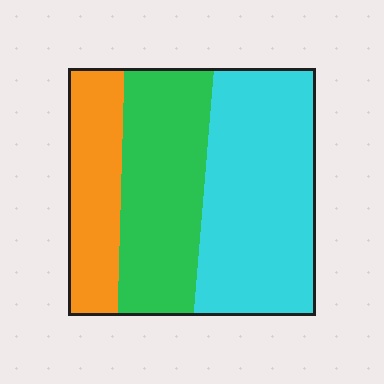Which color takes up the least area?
Orange, at roughly 20%.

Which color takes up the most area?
Cyan, at roughly 45%.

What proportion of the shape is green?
Green takes up about one third (1/3) of the shape.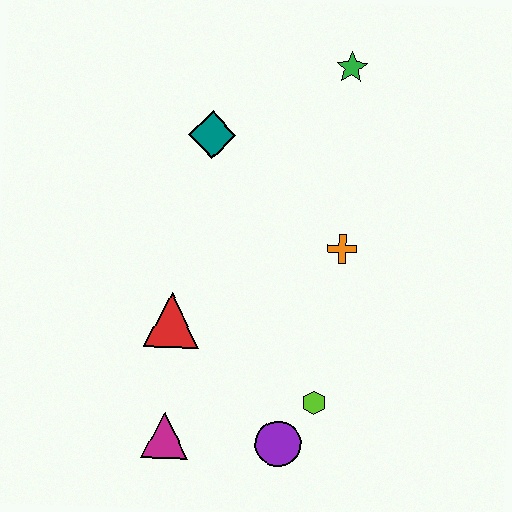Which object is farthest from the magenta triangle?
The green star is farthest from the magenta triangle.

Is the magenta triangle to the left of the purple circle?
Yes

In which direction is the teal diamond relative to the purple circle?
The teal diamond is above the purple circle.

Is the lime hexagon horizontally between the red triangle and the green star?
Yes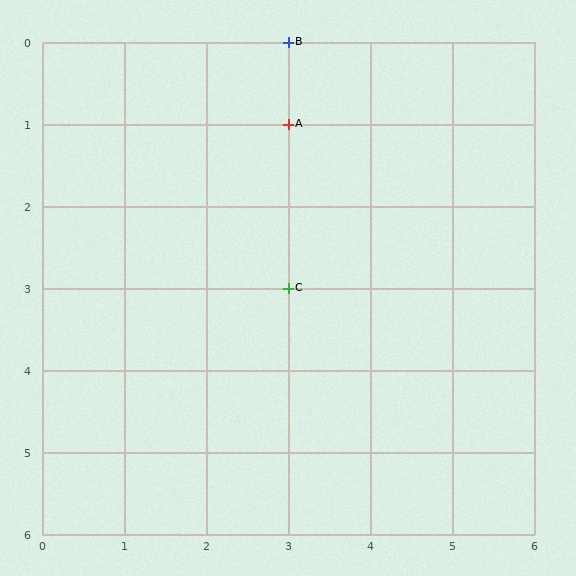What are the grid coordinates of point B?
Point B is at grid coordinates (3, 0).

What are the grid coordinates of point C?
Point C is at grid coordinates (3, 3).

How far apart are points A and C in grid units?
Points A and C are 2 rows apart.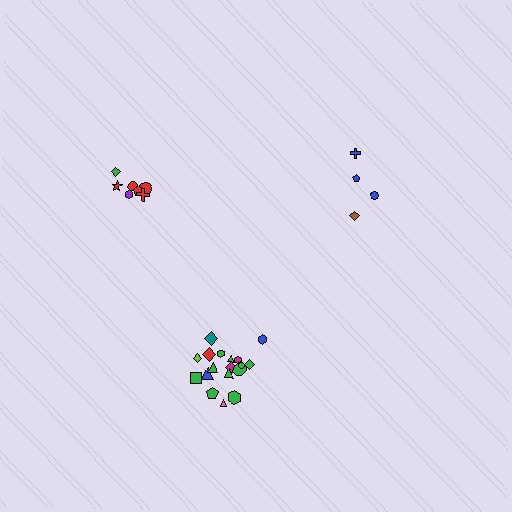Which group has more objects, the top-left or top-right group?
The top-left group.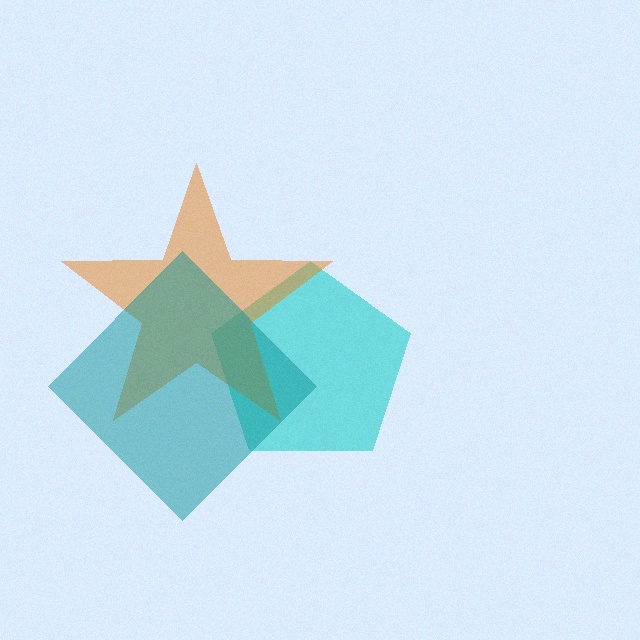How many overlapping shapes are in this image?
There are 3 overlapping shapes in the image.